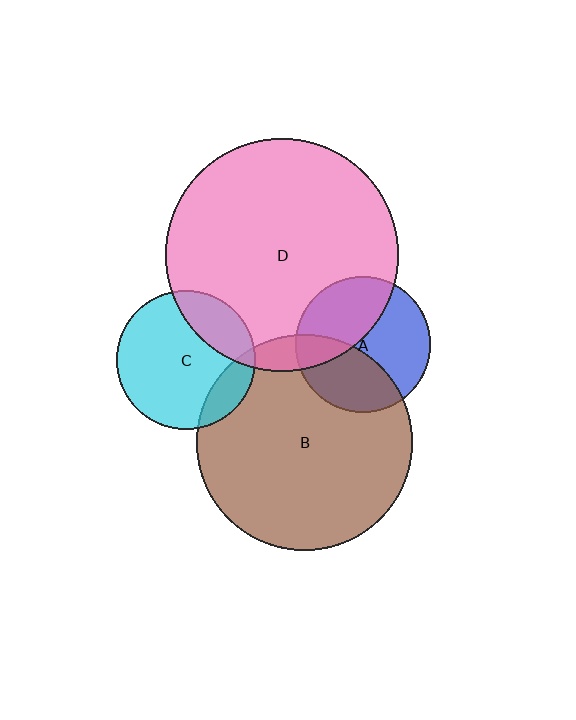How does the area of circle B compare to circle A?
Approximately 2.5 times.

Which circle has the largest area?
Circle D (pink).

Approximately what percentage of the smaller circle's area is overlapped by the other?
Approximately 10%.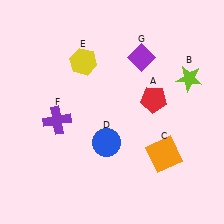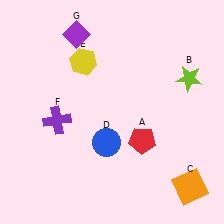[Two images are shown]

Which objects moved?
The objects that moved are: the red pentagon (A), the orange square (C), the purple diamond (G).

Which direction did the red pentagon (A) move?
The red pentagon (A) moved down.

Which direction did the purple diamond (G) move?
The purple diamond (G) moved left.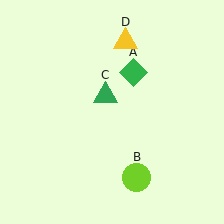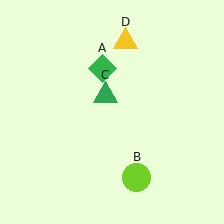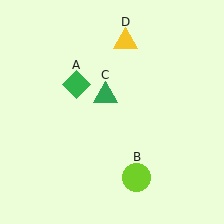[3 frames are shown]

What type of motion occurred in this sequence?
The green diamond (object A) rotated counterclockwise around the center of the scene.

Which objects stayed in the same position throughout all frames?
Lime circle (object B) and green triangle (object C) and yellow triangle (object D) remained stationary.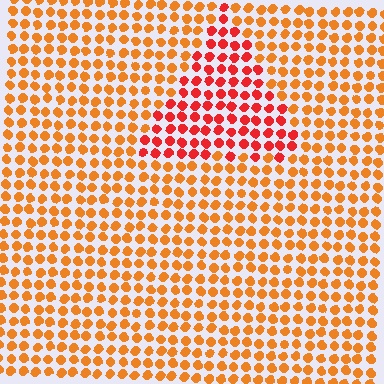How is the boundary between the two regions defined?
The boundary is defined purely by a slight shift in hue (about 30 degrees). Spacing, size, and orientation are identical on both sides.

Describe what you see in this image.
The image is filled with small orange elements in a uniform arrangement. A triangle-shaped region is visible where the elements are tinted to a slightly different hue, forming a subtle color boundary.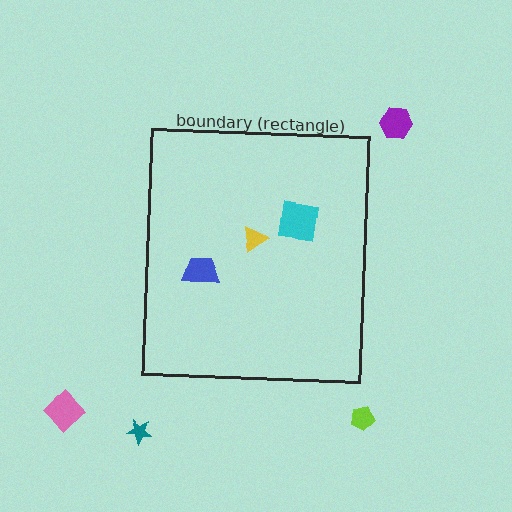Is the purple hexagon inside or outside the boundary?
Outside.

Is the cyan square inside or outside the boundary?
Inside.